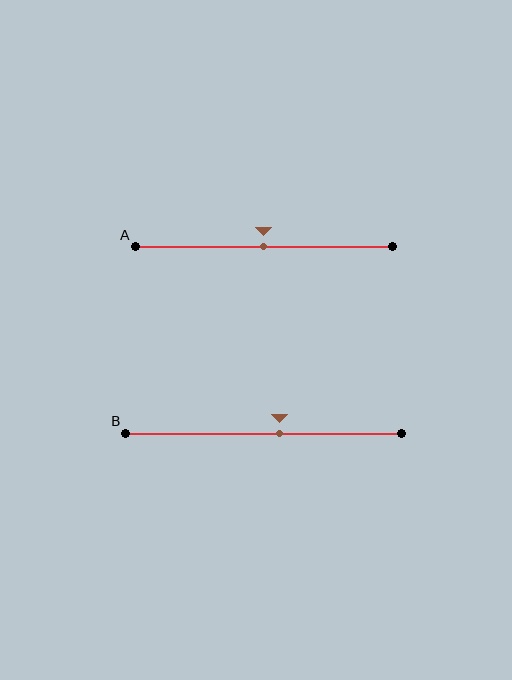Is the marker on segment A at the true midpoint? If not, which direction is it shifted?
Yes, the marker on segment A is at the true midpoint.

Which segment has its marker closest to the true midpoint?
Segment A has its marker closest to the true midpoint.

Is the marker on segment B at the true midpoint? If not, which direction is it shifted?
No, the marker on segment B is shifted to the right by about 6% of the segment length.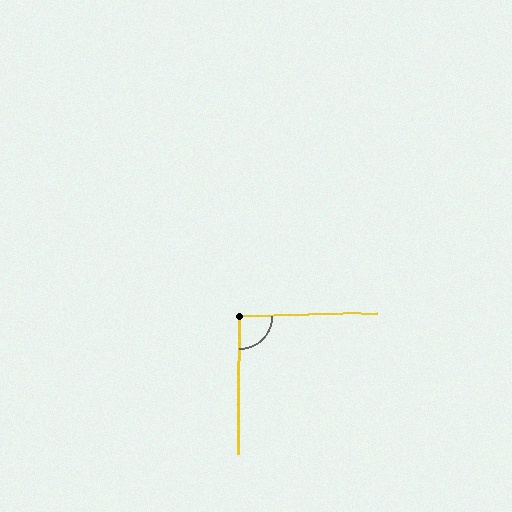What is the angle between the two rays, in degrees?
Approximately 92 degrees.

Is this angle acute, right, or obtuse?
It is approximately a right angle.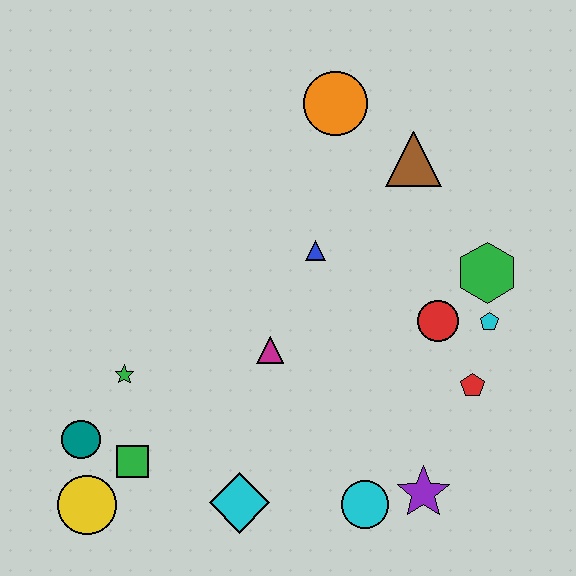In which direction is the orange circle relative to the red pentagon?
The orange circle is above the red pentagon.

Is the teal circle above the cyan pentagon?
No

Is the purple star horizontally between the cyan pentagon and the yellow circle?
Yes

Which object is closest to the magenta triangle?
The blue triangle is closest to the magenta triangle.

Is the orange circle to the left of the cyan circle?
Yes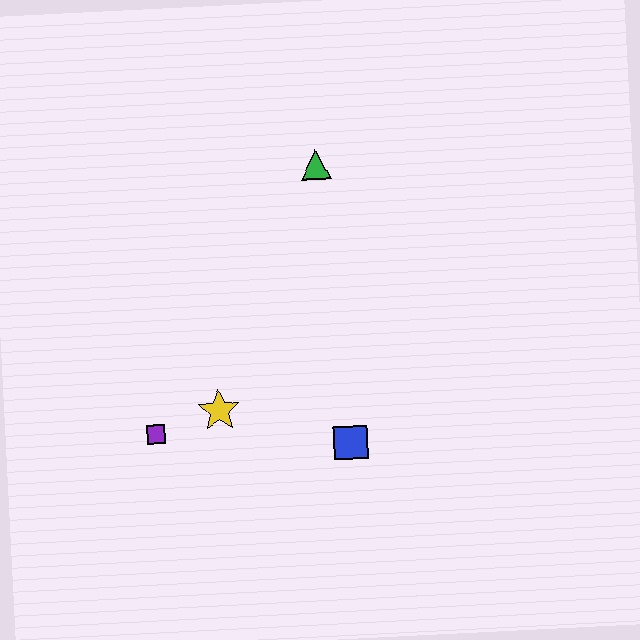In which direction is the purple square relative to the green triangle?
The purple square is below the green triangle.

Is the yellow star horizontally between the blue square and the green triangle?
No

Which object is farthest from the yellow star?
The green triangle is farthest from the yellow star.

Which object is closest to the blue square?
The yellow star is closest to the blue square.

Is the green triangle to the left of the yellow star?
No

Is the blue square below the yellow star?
Yes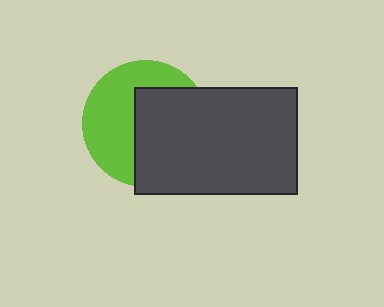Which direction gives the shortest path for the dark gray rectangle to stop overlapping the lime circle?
Moving right gives the shortest separation.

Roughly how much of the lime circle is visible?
About half of it is visible (roughly 49%).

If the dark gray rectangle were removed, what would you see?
You would see the complete lime circle.